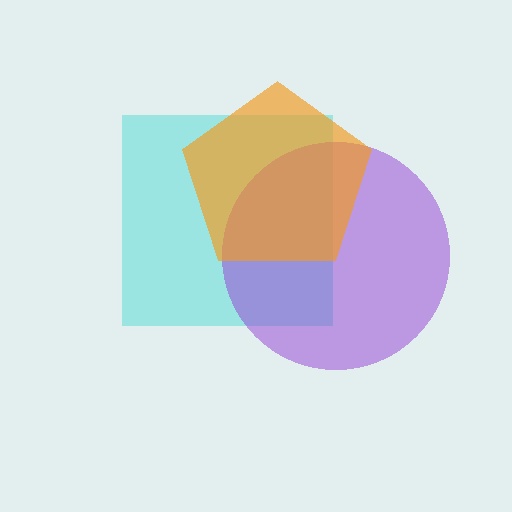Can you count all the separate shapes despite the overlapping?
Yes, there are 3 separate shapes.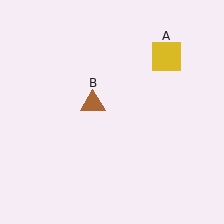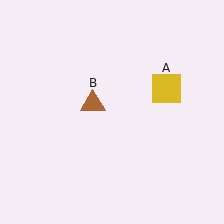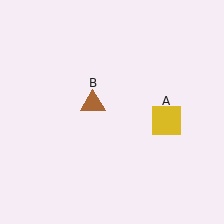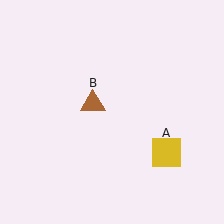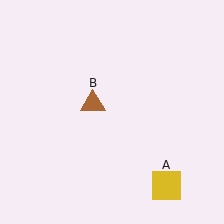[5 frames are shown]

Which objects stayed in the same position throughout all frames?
Brown triangle (object B) remained stationary.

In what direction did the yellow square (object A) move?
The yellow square (object A) moved down.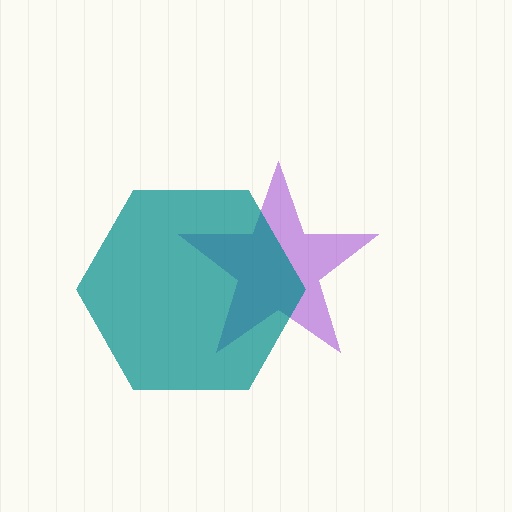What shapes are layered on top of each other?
The layered shapes are: a purple star, a teal hexagon.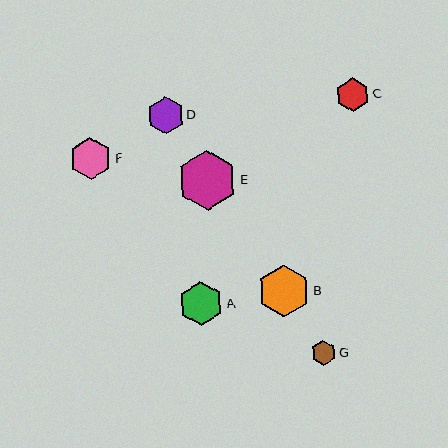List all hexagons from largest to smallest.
From largest to smallest: E, B, A, F, D, C, G.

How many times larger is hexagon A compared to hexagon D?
Hexagon A is approximately 1.2 times the size of hexagon D.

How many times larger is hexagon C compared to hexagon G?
Hexagon C is approximately 1.4 times the size of hexagon G.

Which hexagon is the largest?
Hexagon E is the largest with a size of approximately 60 pixels.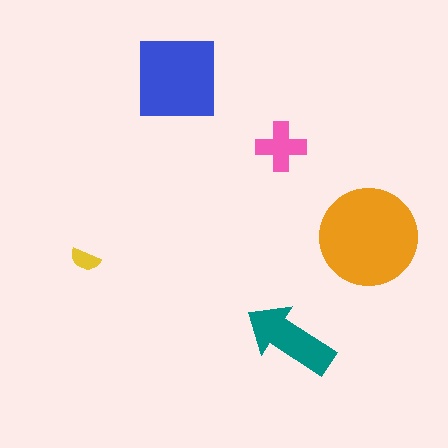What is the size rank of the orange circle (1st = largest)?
1st.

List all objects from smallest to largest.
The yellow semicircle, the pink cross, the teal arrow, the blue square, the orange circle.